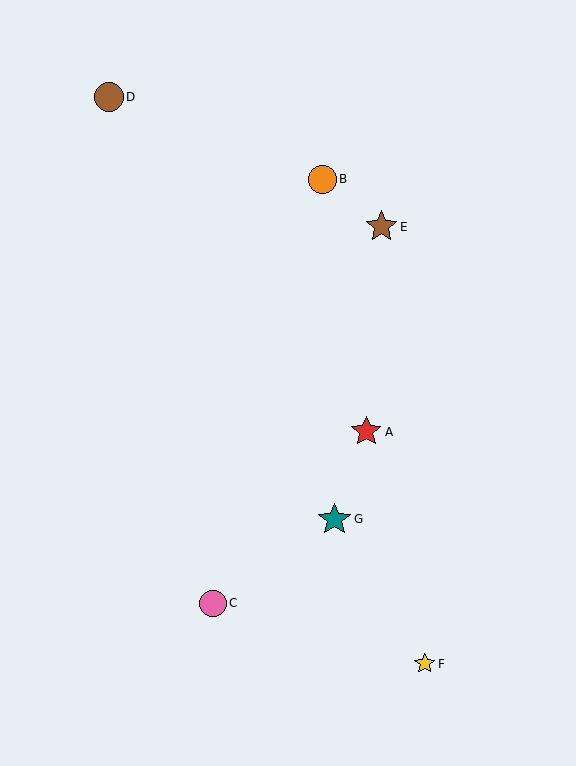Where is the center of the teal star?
The center of the teal star is at (334, 519).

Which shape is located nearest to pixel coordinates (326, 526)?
The teal star (labeled G) at (334, 519) is nearest to that location.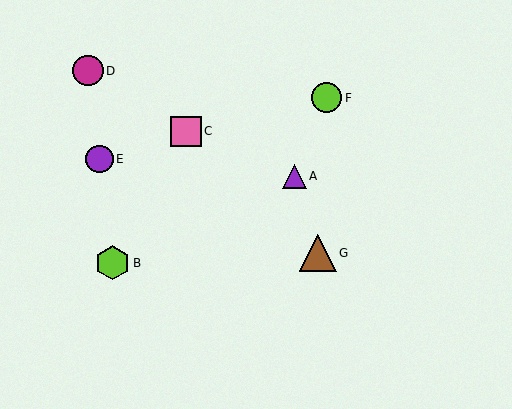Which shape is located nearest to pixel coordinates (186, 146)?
The pink square (labeled C) at (186, 131) is nearest to that location.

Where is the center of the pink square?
The center of the pink square is at (186, 131).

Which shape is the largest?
The brown triangle (labeled G) is the largest.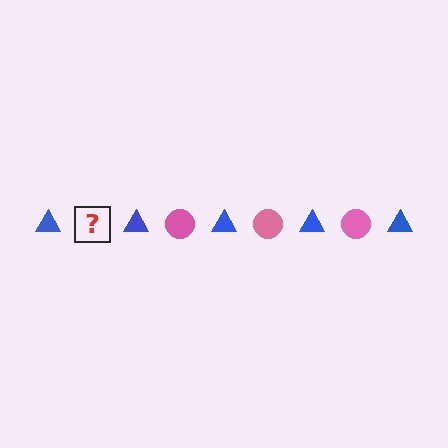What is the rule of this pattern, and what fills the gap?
The rule is that the pattern alternates between blue triangle and pink circle. The gap should be filled with a pink circle.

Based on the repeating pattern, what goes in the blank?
The blank should be a pink circle.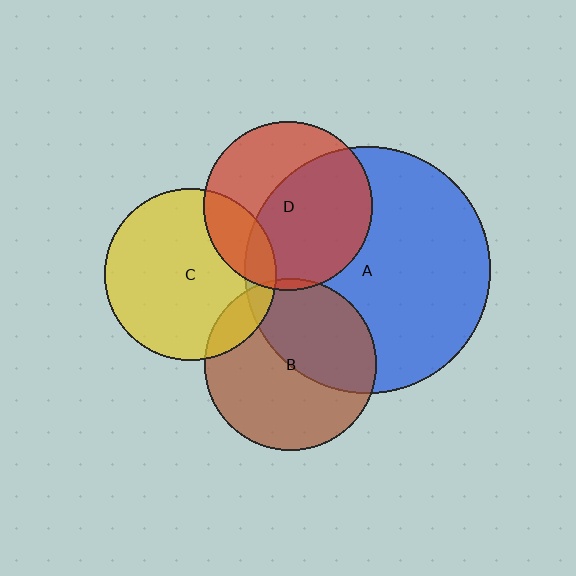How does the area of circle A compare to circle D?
Approximately 2.1 times.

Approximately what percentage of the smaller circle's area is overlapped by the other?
Approximately 5%.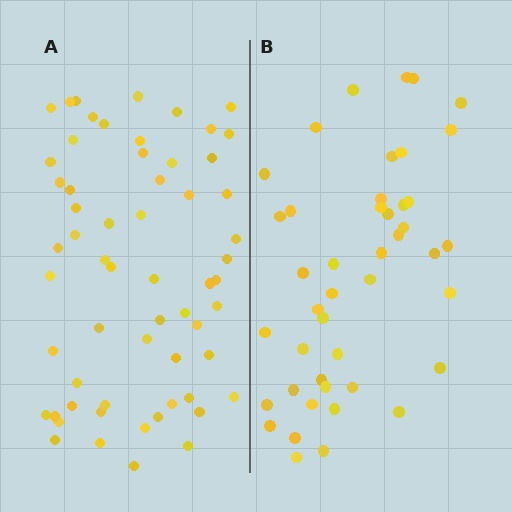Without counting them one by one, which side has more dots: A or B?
Region A (the left region) has more dots.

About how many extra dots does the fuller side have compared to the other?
Region A has approximately 15 more dots than region B.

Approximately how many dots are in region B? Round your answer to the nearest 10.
About 40 dots. (The exact count is 44, which rounds to 40.)